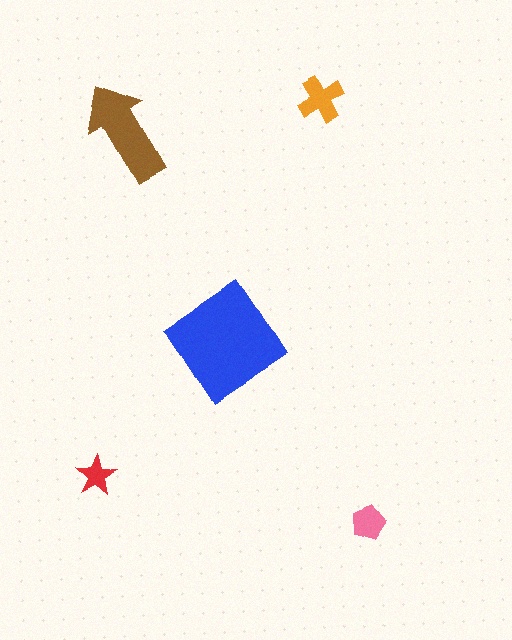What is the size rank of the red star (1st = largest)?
5th.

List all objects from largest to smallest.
The blue diamond, the brown arrow, the orange cross, the pink pentagon, the red star.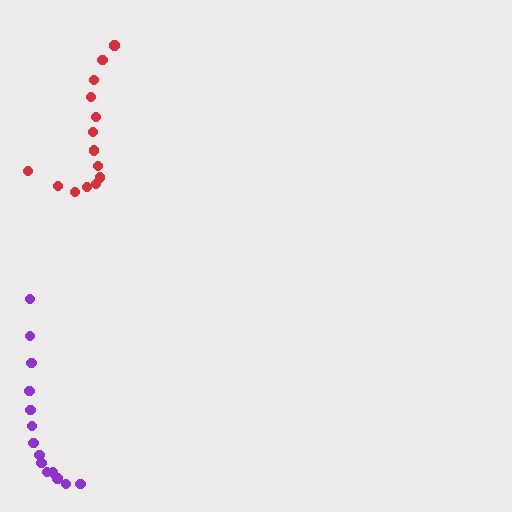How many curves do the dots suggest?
There are 2 distinct paths.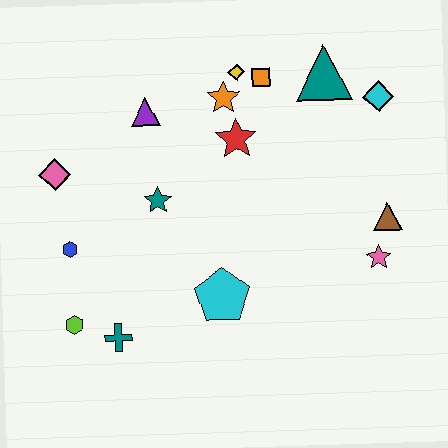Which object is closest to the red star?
The orange star is closest to the red star.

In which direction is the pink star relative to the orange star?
The pink star is below the orange star.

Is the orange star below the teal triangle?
Yes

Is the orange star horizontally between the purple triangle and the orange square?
Yes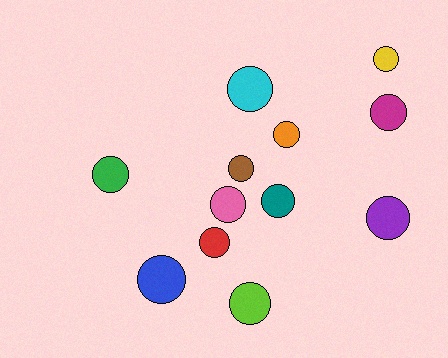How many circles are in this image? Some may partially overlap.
There are 12 circles.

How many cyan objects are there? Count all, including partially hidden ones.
There is 1 cyan object.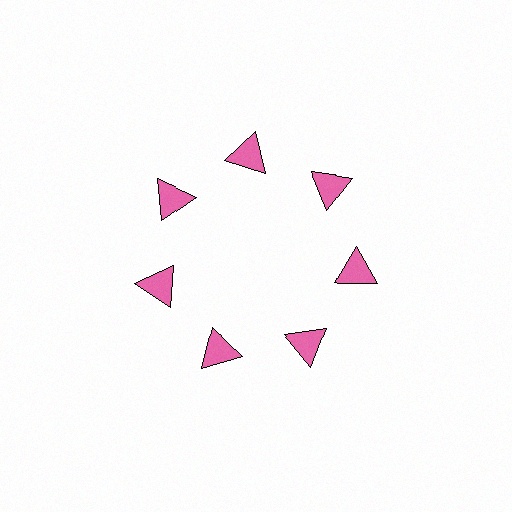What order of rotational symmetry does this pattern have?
This pattern has 7-fold rotational symmetry.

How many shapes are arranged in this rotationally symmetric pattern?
There are 7 shapes, arranged in 7 groups of 1.